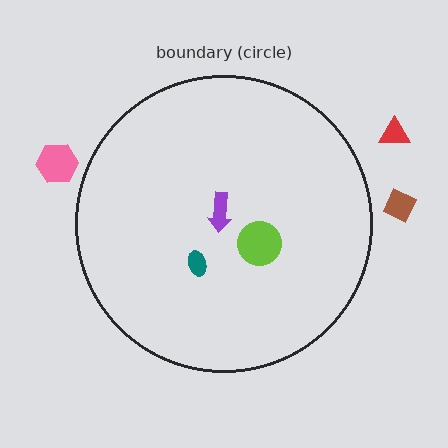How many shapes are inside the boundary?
3 inside, 3 outside.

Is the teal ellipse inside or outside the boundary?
Inside.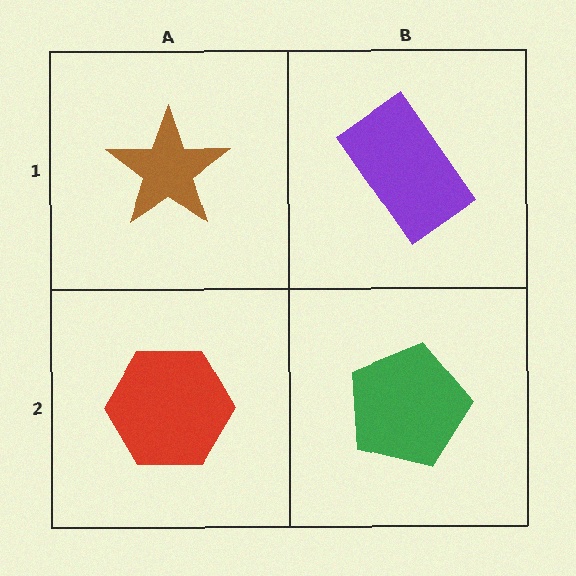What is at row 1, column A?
A brown star.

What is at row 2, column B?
A green pentagon.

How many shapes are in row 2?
2 shapes.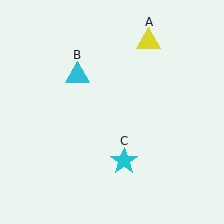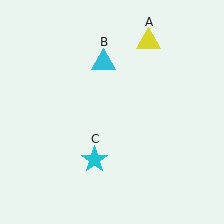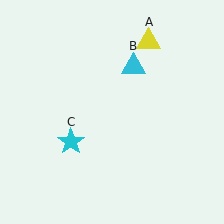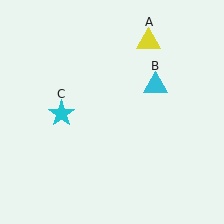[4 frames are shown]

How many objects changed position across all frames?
2 objects changed position: cyan triangle (object B), cyan star (object C).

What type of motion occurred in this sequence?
The cyan triangle (object B), cyan star (object C) rotated clockwise around the center of the scene.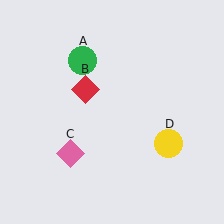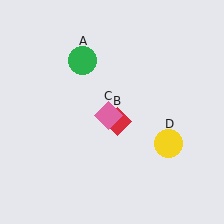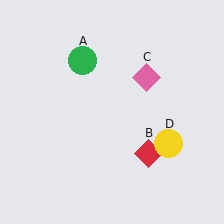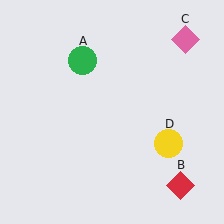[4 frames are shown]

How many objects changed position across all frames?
2 objects changed position: red diamond (object B), pink diamond (object C).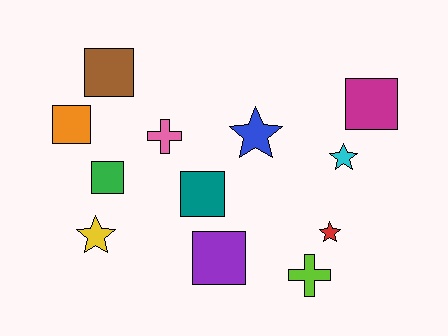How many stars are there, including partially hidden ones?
There are 4 stars.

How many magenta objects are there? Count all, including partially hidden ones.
There is 1 magenta object.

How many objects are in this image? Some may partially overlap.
There are 12 objects.